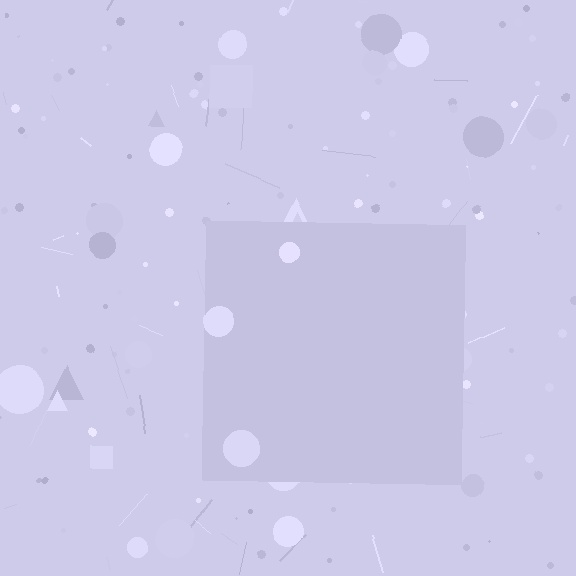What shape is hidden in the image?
A square is hidden in the image.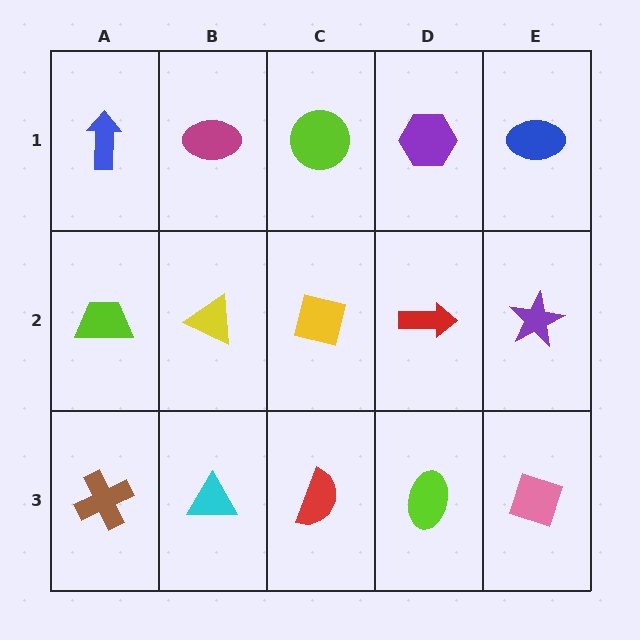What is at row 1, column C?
A lime circle.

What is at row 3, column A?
A brown cross.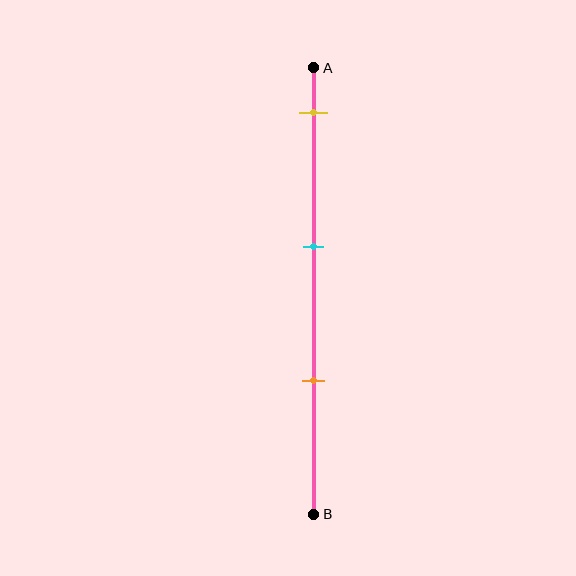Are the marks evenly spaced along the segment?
Yes, the marks are approximately evenly spaced.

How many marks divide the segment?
There are 3 marks dividing the segment.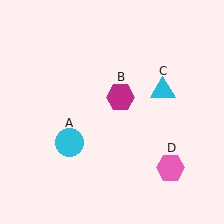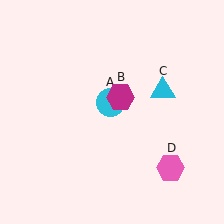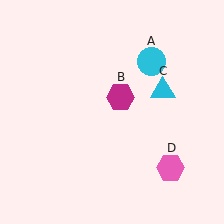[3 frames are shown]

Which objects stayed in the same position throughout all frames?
Magenta hexagon (object B) and cyan triangle (object C) and pink hexagon (object D) remained stationary.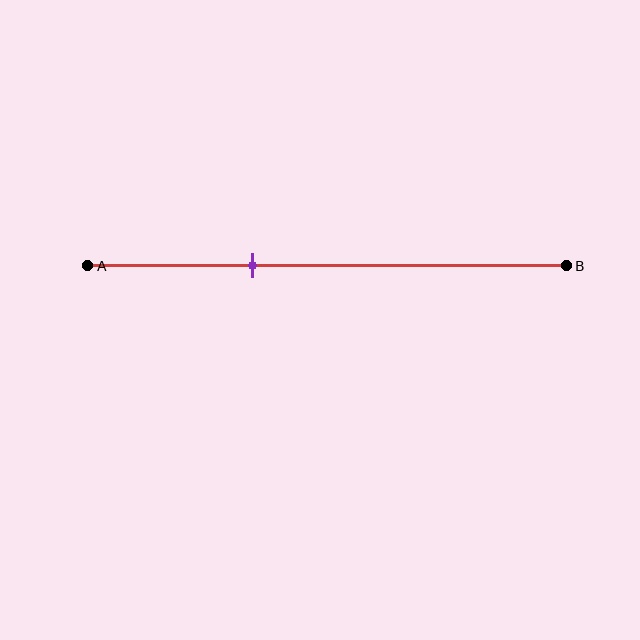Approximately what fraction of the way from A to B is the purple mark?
The purple mark is approximately 35% of the way from A to B.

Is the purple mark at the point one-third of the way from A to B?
Yes, the mark is approximately at the one-third point.